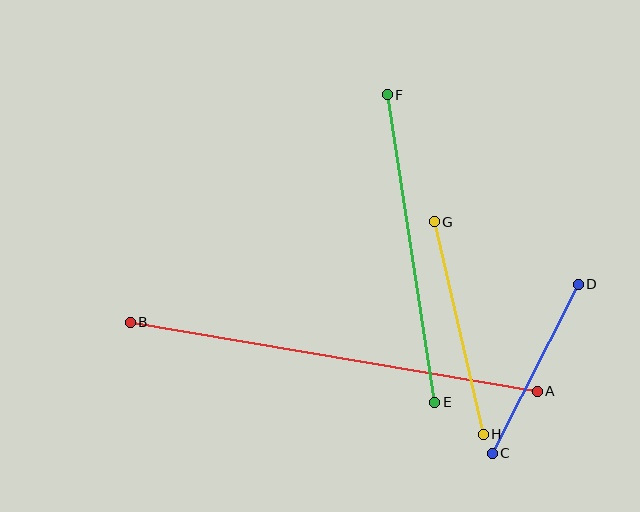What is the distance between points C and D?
The distance is approximately 190 pixels.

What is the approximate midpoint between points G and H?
The midpoint is at approximately (459, 328) pixels.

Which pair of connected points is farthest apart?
Points A and B are farthest apart.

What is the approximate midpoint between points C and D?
The midpoint is at approximately (535, 369) pixels.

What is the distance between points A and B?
The distance is approximately 413 pixels.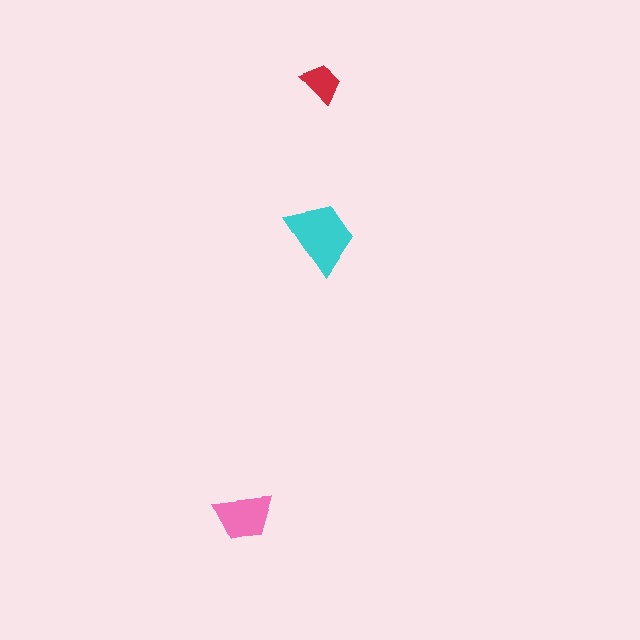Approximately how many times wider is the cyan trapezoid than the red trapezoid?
About 2 times wider.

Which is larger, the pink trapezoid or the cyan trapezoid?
The cyan one.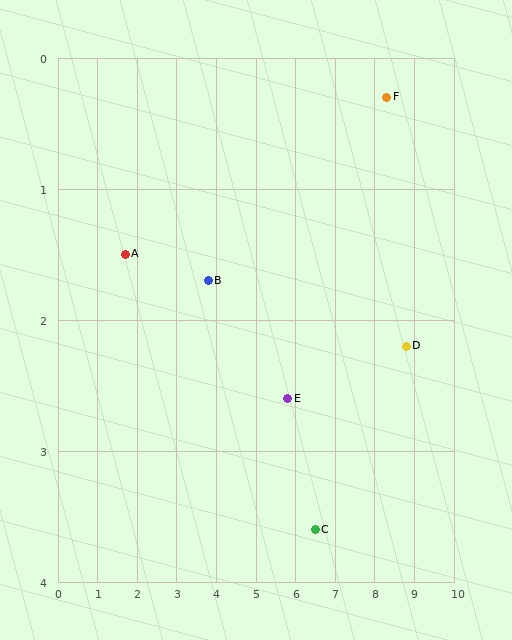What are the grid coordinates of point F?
Point F is at approximately (8.3, 0.3).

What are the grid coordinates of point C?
Point C is at approximately (6.5, 3.6).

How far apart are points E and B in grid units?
Points E and B are about 2.2 grid units apart.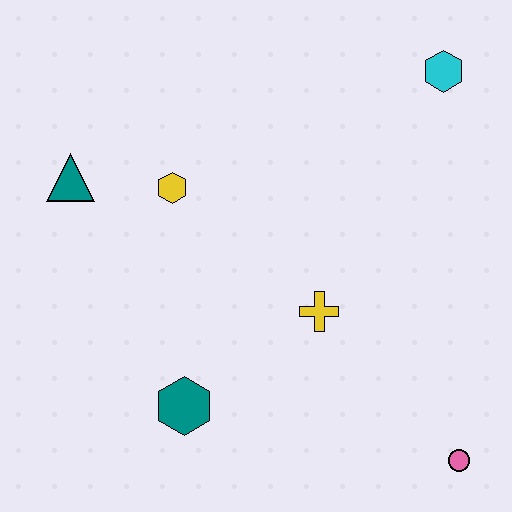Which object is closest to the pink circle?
The yellow cross is closest to the pink circle.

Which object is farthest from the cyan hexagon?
The teal hexagon is farthest from the cyan hexagon.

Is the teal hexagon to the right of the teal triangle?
Yes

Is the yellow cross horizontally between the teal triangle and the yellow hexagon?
No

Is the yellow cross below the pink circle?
No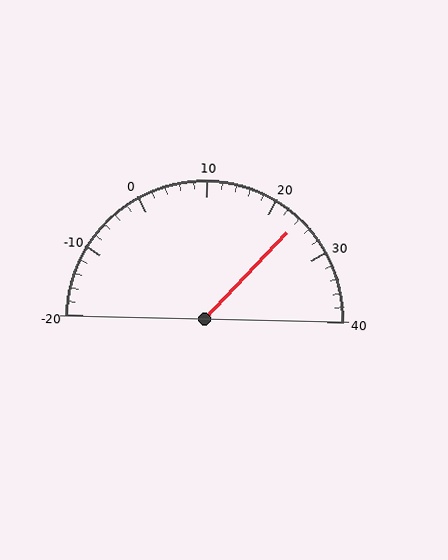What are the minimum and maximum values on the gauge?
The gauge ranges from -20 to 40.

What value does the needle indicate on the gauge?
The needle indicates approximately 24.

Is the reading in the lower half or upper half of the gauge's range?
The reading is in the upper half of the range (-20 to 40).